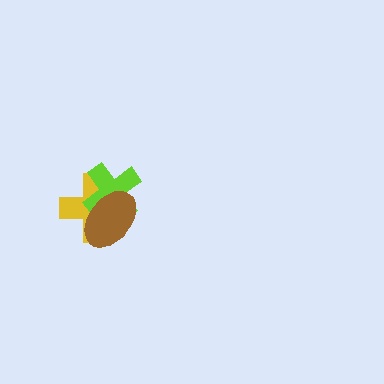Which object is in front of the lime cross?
The brown ellipse is in front of the lime cross.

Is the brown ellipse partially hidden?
No, no other shape covers it.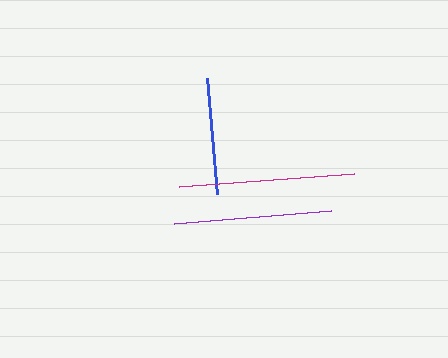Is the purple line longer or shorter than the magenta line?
The magenta line is longer than the purple line.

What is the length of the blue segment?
The blue segment is approximately 116 pixels long.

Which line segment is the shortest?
The blue line is the shortest at approximately 116 pixels.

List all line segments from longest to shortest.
From longest to shortest: magenta, purple, blue.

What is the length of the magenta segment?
The magenta segment is approximately 175 pixels long.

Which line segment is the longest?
The magenta line is the longest at approximately 175 pixels.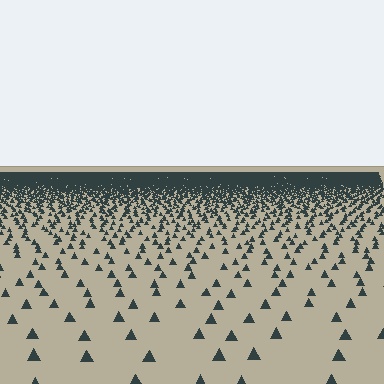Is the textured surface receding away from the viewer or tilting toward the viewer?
The surface is receding away from the viewer. Texture elements get smaller and denser toward the top.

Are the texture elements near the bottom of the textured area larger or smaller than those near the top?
Larger. Near the bottom, elements are closer to the viewer and appear at a bigger on-screen size.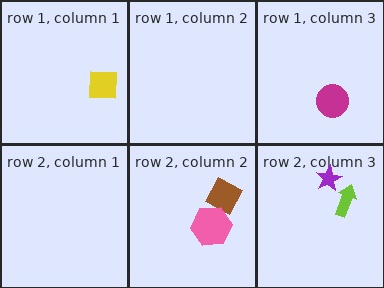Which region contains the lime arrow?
The row 2, column 3 region.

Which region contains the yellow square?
The row 1, column 1 region.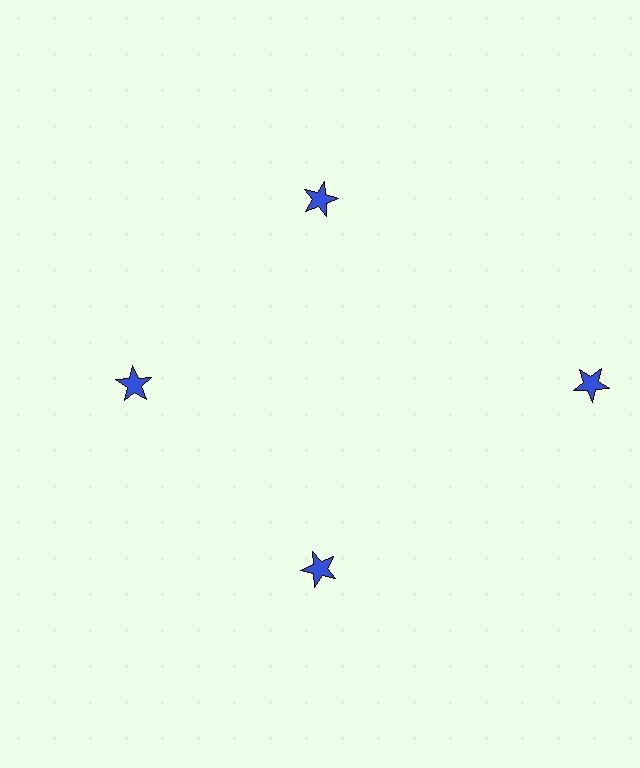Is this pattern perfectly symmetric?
No. The 4 blue stars are arranged in a ring, but one element near the 3 o'clock position is pushed outward from the center, breaking the 4-fold rotational symmetry.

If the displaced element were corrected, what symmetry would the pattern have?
It would have 4-fold rotational symmetry — the pattern would map onto itself every 90 degrees.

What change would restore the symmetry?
The symmetry would be restored by moving it inward, back onto the ring so that all 4 stars sit at equal angles and equal distance from the center.